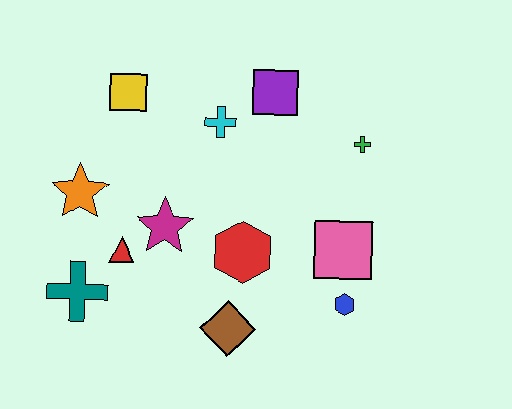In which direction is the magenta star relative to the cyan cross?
The magenta star is below the cyan cross.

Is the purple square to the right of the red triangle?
Yes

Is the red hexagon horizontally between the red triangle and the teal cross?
No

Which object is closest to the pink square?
The blue hexagon is closest to the pink square.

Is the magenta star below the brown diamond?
No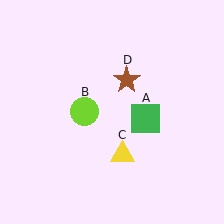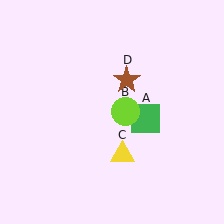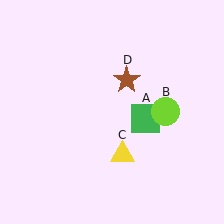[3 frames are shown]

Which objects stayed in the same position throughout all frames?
Green square (object A) and yellow triangle (object C) and brown star (object D) remained stationary.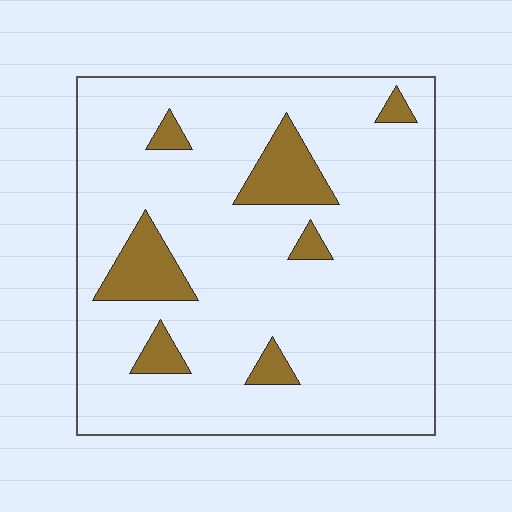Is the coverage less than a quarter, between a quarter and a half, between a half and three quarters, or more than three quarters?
Less than a quarter.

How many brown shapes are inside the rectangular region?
7.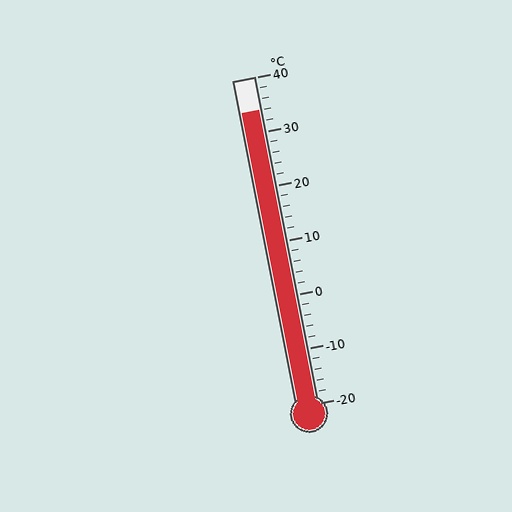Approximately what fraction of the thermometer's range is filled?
The thermometer is filled to approximately 90% of its range.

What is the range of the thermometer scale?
The thermometer scale ranges from -20°C to 40°C.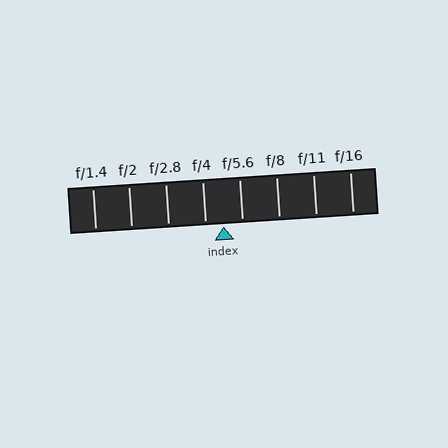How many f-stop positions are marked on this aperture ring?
There are 8 f-stop positions marked.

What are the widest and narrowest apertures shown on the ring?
The widest aperture shown is f/1.4 and the narrowest is f/16.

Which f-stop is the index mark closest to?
The index mark is closest to f/4.